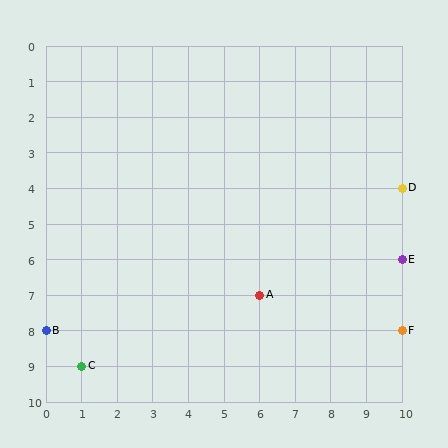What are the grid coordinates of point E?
Point E is at grid coordinates (10, 6).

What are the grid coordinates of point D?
Point D is at grid coordinates (10, 4).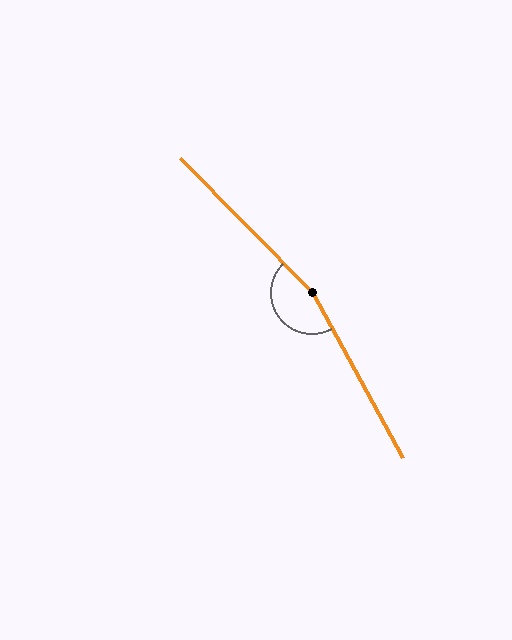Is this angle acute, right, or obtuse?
It is obtuse.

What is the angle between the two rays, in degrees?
Approximately 164 degrees.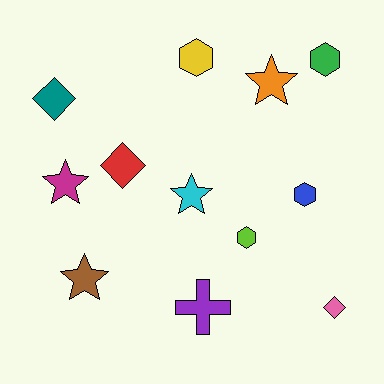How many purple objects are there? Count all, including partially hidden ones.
There is 1 purple object.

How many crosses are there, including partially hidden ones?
There is 1 cross.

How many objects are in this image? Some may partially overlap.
There are 12 objects.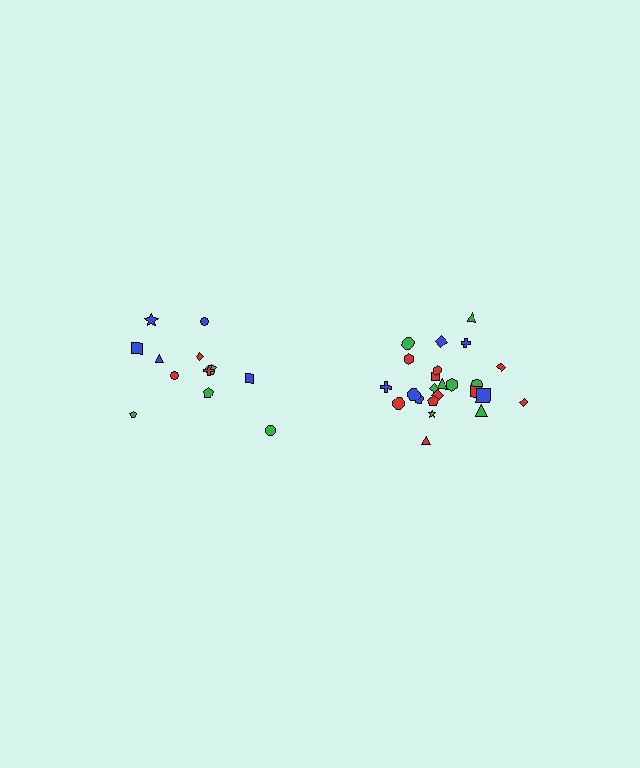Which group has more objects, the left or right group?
The right group.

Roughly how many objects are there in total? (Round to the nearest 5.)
Roughly 35 objects in total.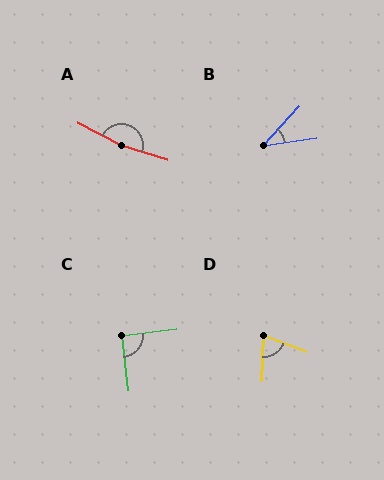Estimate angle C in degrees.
Approximately 90 degrees.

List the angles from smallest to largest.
B (40°), D (71°), C (90°), A (169°).